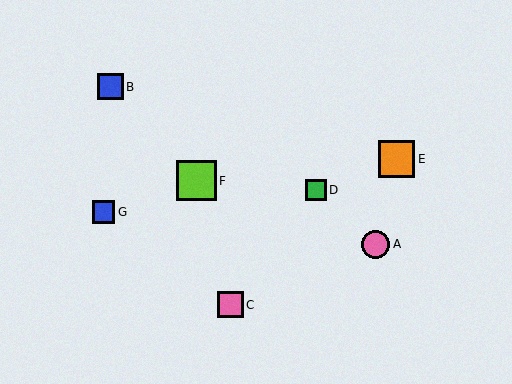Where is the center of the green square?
The center of the green square is at (316, 190).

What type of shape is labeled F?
Shape F is a lime square.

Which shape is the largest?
The lime square (labeled F) is the largest.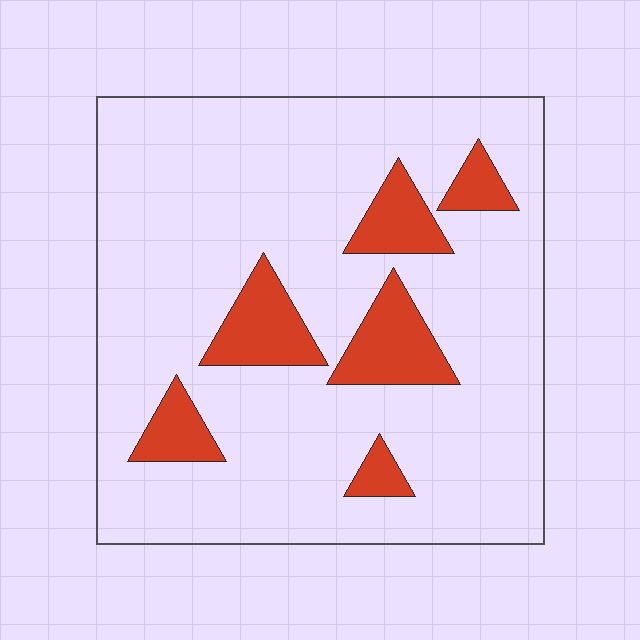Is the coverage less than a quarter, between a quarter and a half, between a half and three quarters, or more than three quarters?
Less than a quarter.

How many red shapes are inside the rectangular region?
6.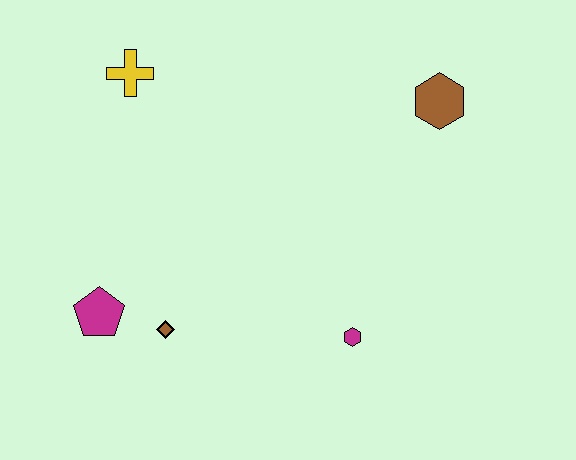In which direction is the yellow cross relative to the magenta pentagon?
The yellow cross is above the magenta pentagon.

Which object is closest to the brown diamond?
The magenta pentagon is closest to the brown diamond.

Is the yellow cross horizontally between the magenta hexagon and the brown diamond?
No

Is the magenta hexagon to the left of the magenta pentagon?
No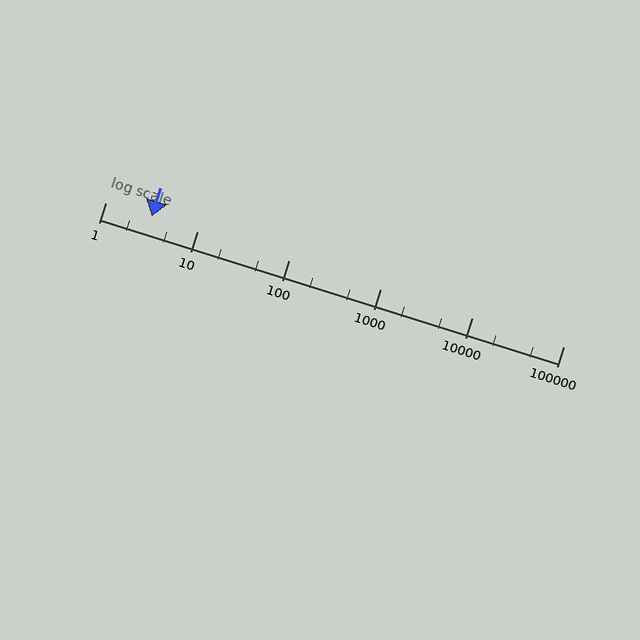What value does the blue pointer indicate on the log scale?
The pointer indicates approximately 3.2.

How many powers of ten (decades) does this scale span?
The scale spans 5 decades, from 1 to 100000.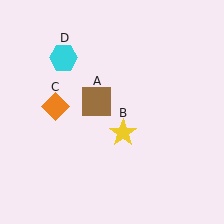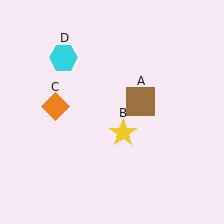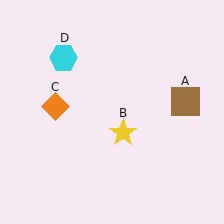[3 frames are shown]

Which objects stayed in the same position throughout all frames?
Yellow star (object B) and orange diamond (object C) and cyan hexagon (object D) remained stationary.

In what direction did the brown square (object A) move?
The brown square (object A) moved right.